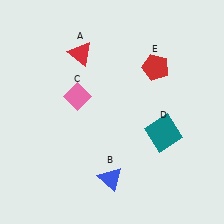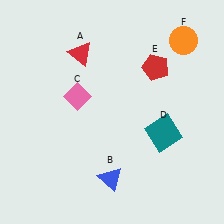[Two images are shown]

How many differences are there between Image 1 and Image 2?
There is 1 difference between the two images.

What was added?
An orange circle (F) was added in Image 2.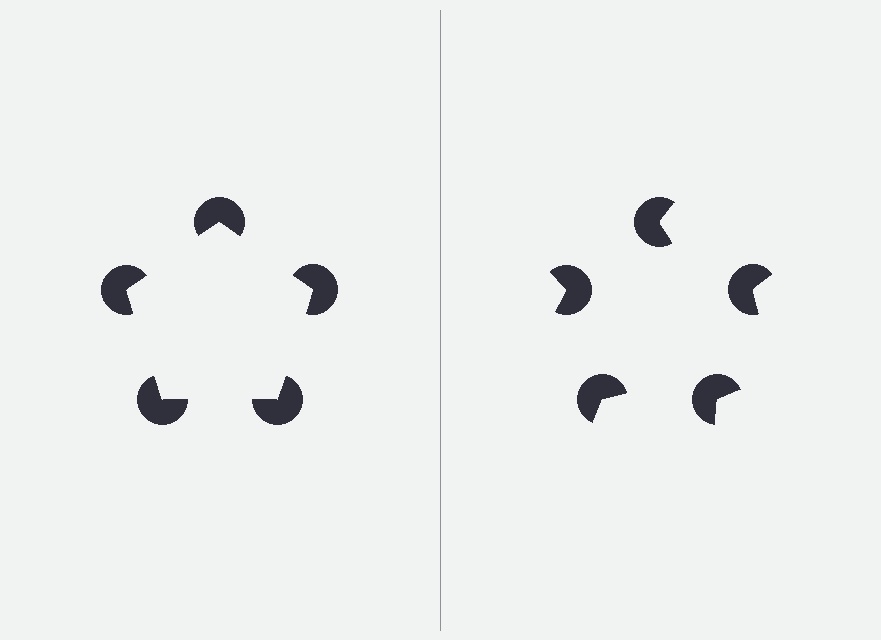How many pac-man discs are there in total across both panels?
10 — 5 on each side.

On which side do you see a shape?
An illusory pentagon appears on the left side. On the right side the wedge cuts are rotated, so no coherent shape forms.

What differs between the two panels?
The pac-man discs are positioned identically on both sides; only the wedge orientations differ. On the left they align to a pentagon; on the right they are misaligned.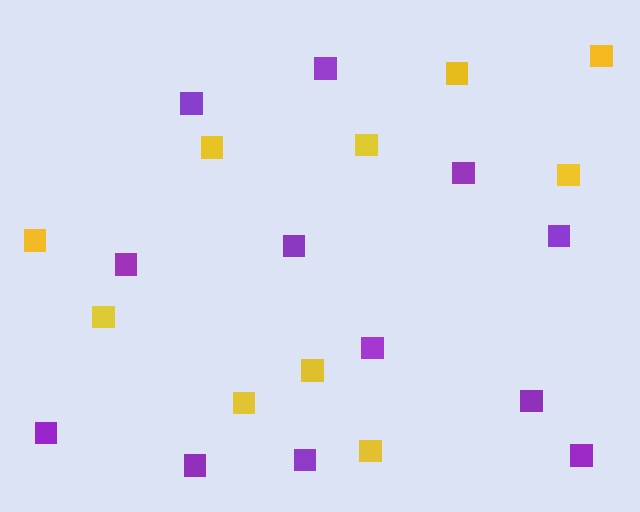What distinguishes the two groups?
There are 2 groups: one group of purple squares (12) and one group of yellow squares (10).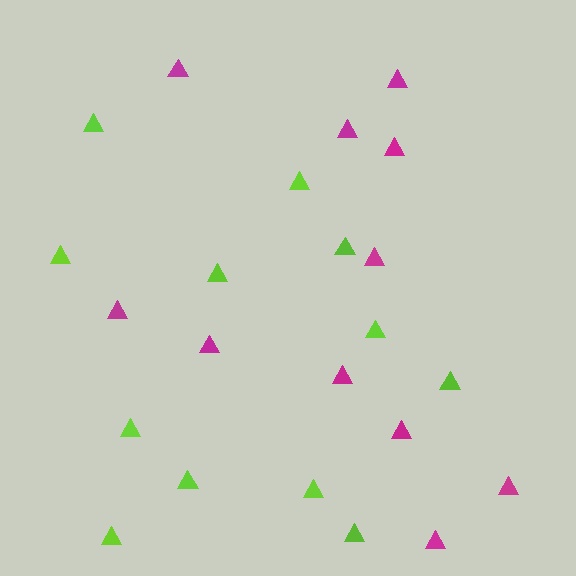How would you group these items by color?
There are 2 groups: one group of magenta triangles (11) and one group of lime triangles (12).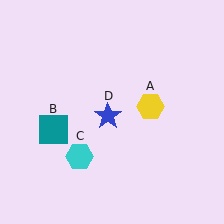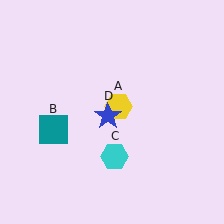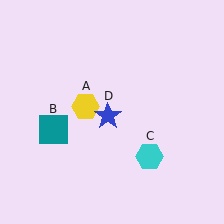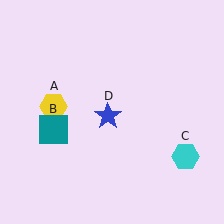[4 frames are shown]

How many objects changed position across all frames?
2 objects changed position: yellow hexagon (object A), cyan hexagon (object C).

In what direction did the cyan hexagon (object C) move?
The cyan hexagon (object C) moved right.